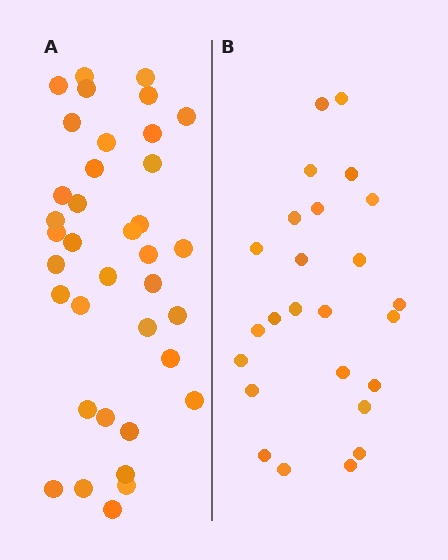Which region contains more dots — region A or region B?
Region A (the left region) has more dots.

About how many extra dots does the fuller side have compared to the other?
Region A has roughly 12 or so more dots than region B.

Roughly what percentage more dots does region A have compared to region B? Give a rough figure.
About 50% more.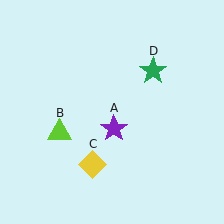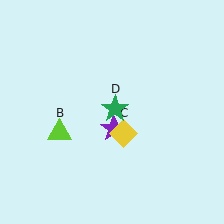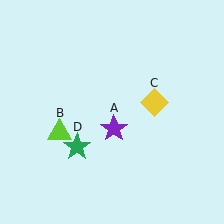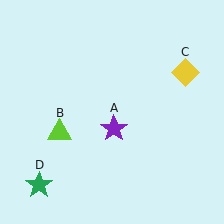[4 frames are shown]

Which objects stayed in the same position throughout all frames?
Purple star (object A) and lime triangle (object B) remained stationary.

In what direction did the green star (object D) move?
The green star (object D) moved down and to the left.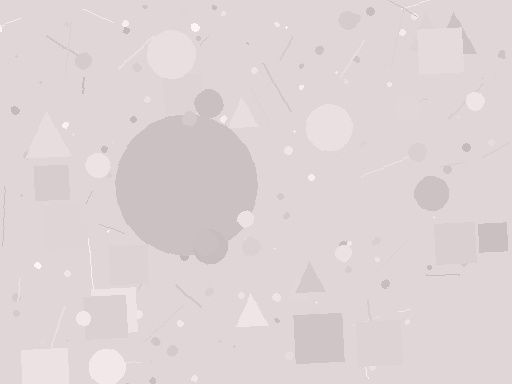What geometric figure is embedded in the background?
A circle is embedded in the background.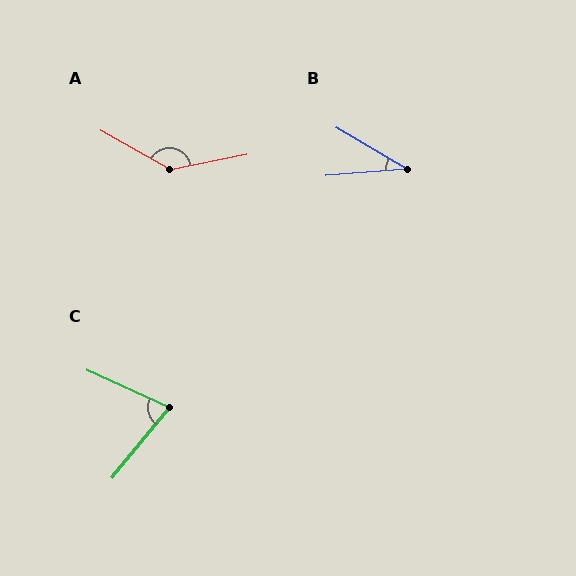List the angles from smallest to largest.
B (35°), C (75°), A (139°).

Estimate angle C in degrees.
Approximately 75 degrees.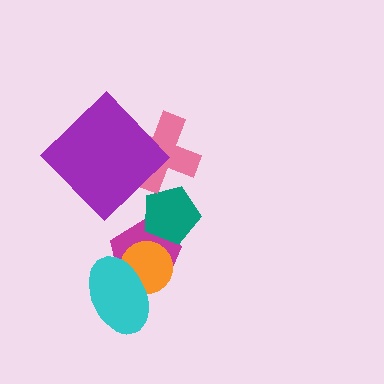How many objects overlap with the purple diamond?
1 object overlaps with the purple diamond.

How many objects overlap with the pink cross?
2 objects overlap with the pink cross.